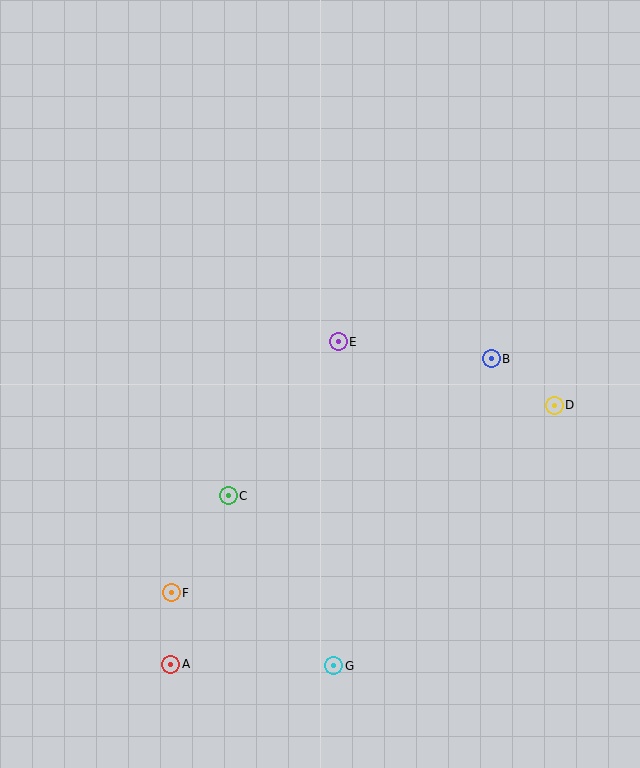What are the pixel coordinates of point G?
Point G is at (334, 666).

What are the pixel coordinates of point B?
Point B is at (491, 359).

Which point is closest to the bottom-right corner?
Point G is closest to the bottom-right corner.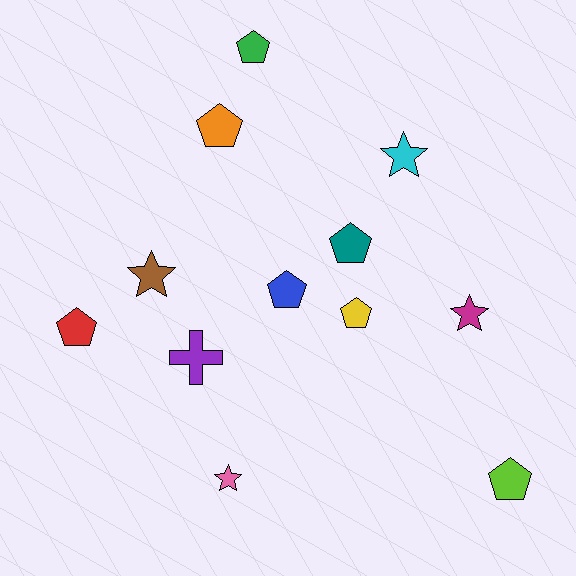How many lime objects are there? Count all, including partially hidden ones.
There is 1 lime object.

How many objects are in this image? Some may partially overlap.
There are 12 objects.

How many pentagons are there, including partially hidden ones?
There are 7 pentagons.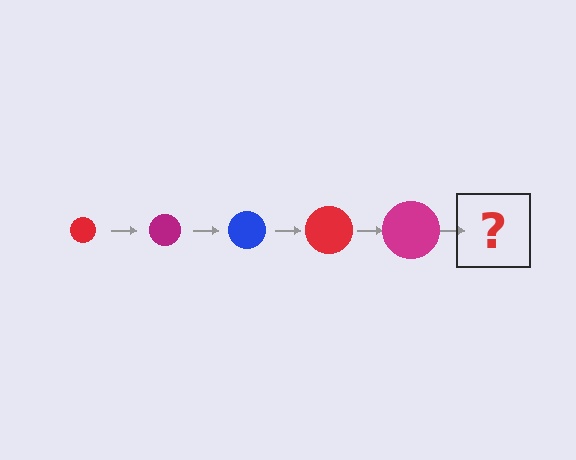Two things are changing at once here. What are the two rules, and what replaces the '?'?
The two rules are that the circle grows larger each step and the color cycles through red, magenta, and blue. The '?' should be a blue circle, larger than the previous one.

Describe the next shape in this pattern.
It should be a blue circle, larger than the previous one.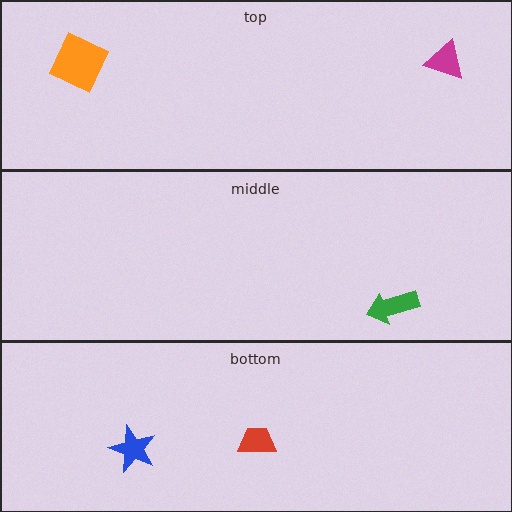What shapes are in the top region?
The orange square, the magenta triangle.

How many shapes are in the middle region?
1.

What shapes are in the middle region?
The green arrow.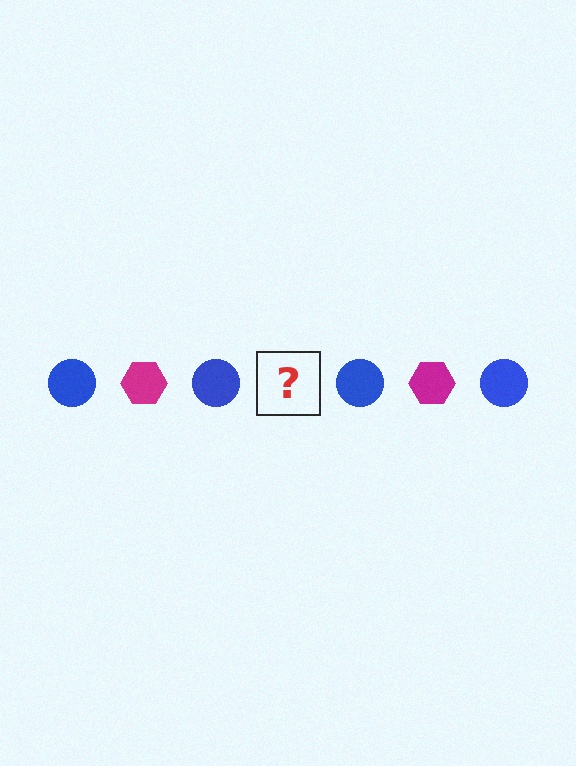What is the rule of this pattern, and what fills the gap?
The rule is that the pattern alternates between blue circle and magenta hexagon. The gap should be filled with a magenta hexagon.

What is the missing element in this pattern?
The missing element is a magenta hexagon.